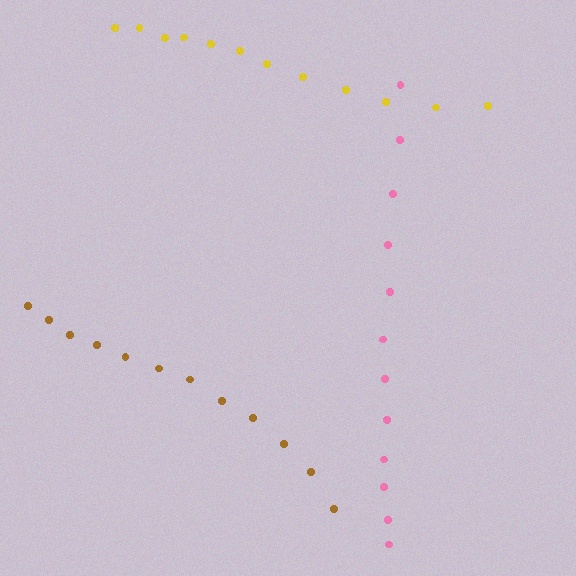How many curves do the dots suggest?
There are 3 distinct paths.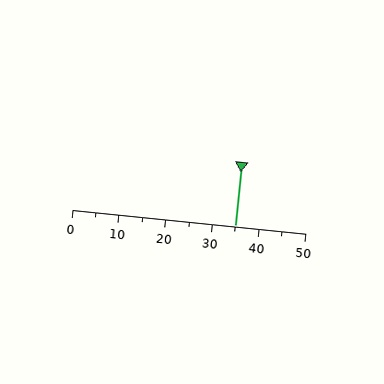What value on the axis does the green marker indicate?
The marker indicates approximately 35.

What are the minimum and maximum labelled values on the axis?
The axis runs from 0 to 50.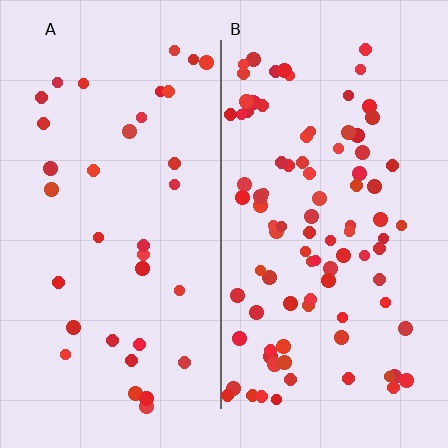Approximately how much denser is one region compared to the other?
Approximately 2.7× — region B over region A.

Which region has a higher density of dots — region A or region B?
B (the right).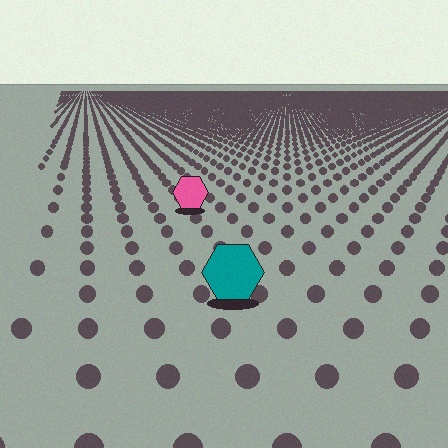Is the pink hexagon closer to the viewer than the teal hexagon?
No. The teal hexagon is closer — you can tell from the texture gradient: the ground texture is coarser near it.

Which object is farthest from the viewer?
The pink hexagon is farthest from the viewer. It appears smaller and the ground texture around it is denser.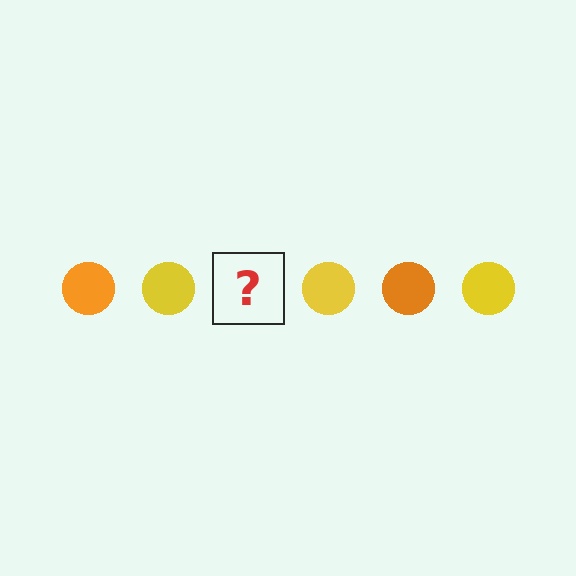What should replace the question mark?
The question mark should be replaced with an orange circle.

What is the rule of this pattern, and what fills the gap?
The rule is that the pattern cycles through orange, yellow circles. The gap should be filled with an orange circle.